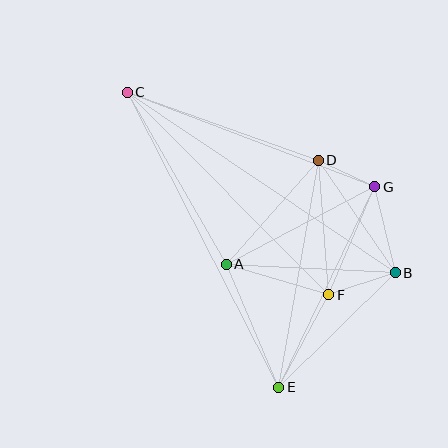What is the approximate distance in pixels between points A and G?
The distance between A and G is approximately 168 pixels.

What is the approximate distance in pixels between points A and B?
The distance between A and B is approximately 169 pixels.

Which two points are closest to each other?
Points D and G are closest to each other.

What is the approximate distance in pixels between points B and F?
The distance between B and F is approximately 70 pixels.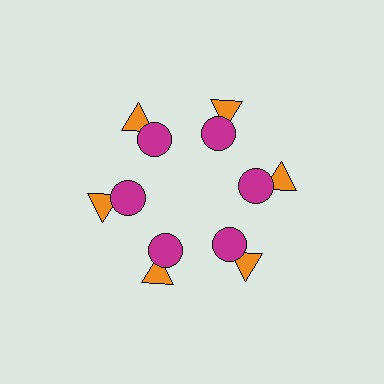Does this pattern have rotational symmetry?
Yes, this pattern has 6-fold rotational symmetry. It looks the same after rotating 60 degrees around the center.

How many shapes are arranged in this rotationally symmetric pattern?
There are 12 shapes, arranged in 6 groups of 2.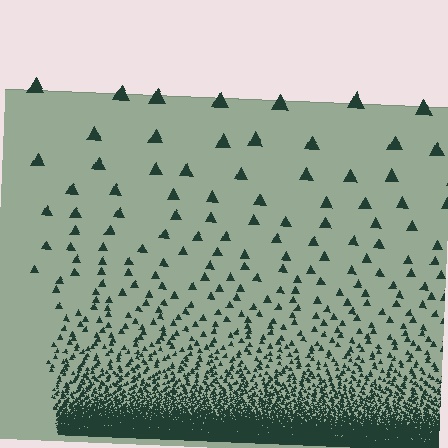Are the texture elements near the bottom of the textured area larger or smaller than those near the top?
Smaller. The gradient is inverted — elements near the bottom are smaller and denser.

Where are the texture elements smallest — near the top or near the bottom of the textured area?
Near the bottom.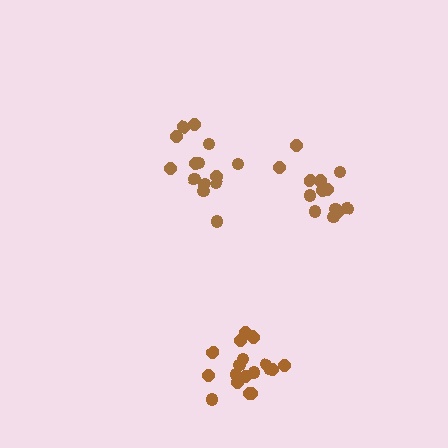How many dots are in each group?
Group 1: 14 dots, Group 2: 19 dots, Group 3: 14 dots (47 total).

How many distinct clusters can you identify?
There are 3 distinct clusters.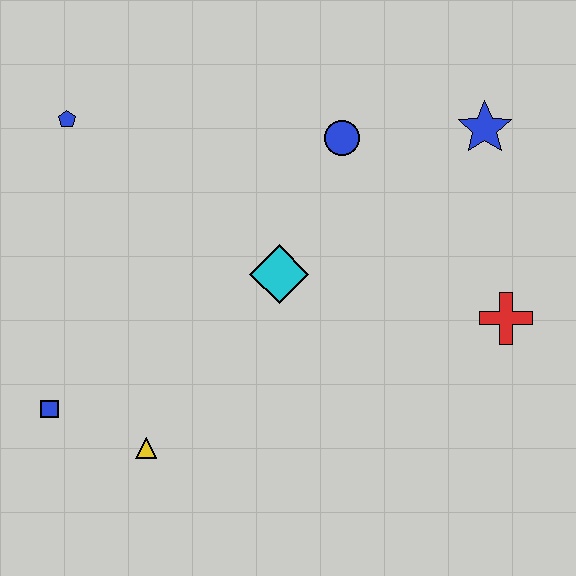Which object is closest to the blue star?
The blue circle is closest to the blue star.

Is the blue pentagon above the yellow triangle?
Yes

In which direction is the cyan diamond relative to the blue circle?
The cyan diamond is below the blue circle.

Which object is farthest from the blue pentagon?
The red cross is farthest from the blue pentagon.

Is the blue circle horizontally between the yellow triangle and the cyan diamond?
No